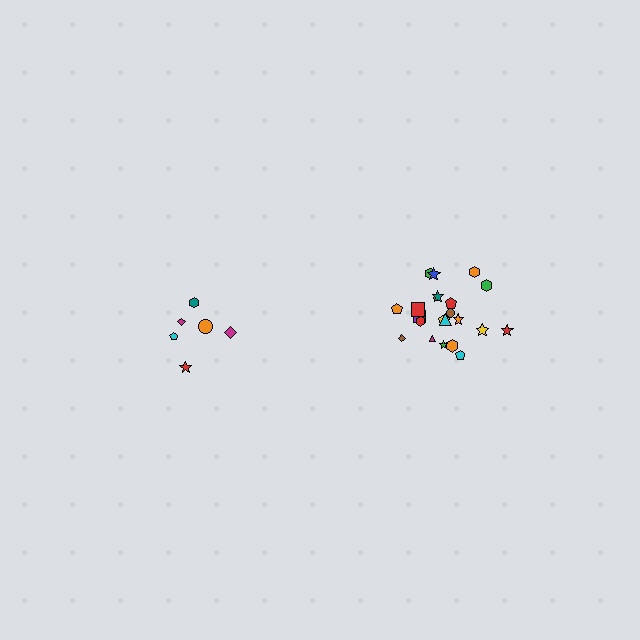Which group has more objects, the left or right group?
The right group.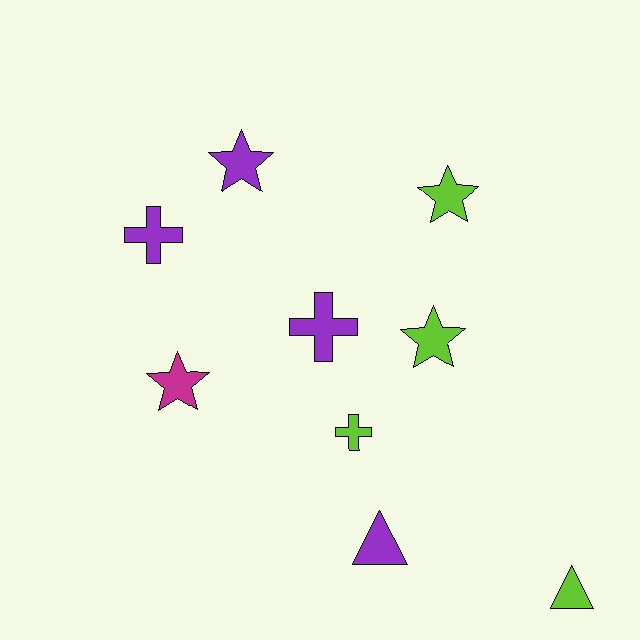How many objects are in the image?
There are 9 objects.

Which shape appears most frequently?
Star, with 4 objects.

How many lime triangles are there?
There is 1 lime triangle.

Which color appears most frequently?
Purple, with 4 objects.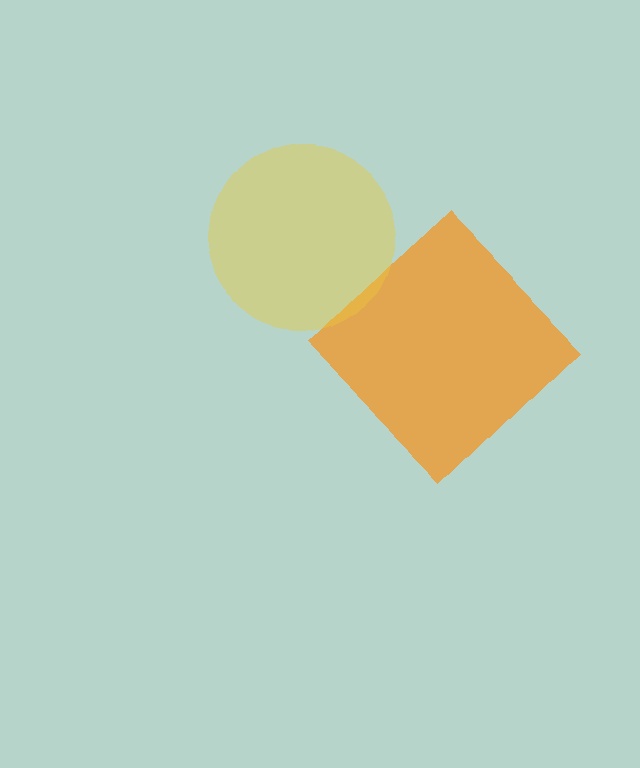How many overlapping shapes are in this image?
There are 2 overlapping shapes in the image.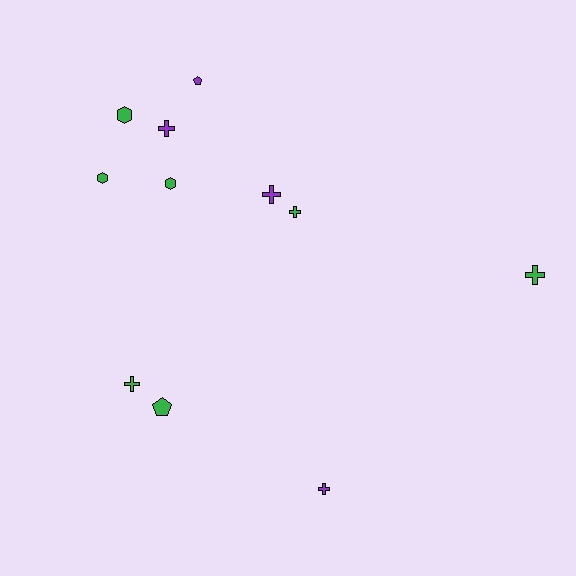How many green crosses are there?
There are 3 green crosses.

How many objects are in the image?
There are 11 objects.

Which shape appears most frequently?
Cross, with 6 objects.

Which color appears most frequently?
Green, with 7 objects.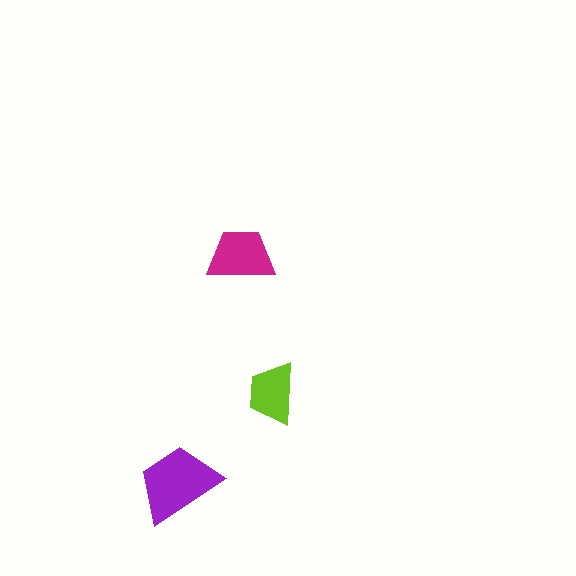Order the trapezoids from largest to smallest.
the purple one, the magenta one, the lime one.